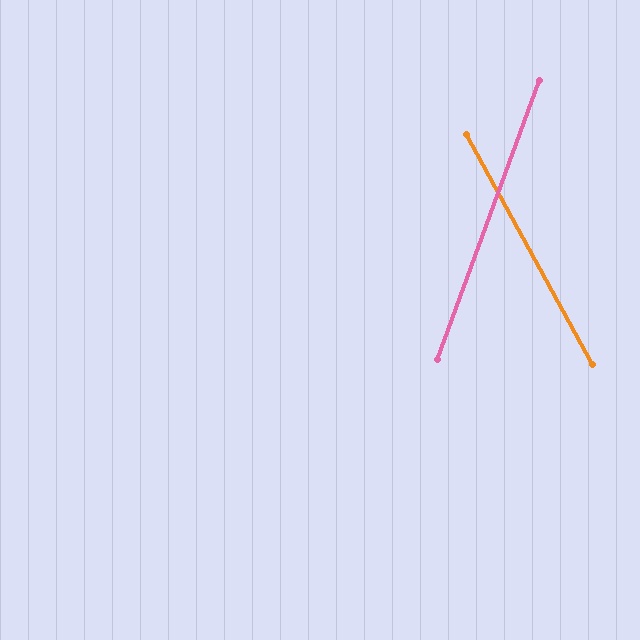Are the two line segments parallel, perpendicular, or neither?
Neither parallel nor perpendicular — they differ by about 49°.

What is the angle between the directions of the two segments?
Approximately 49 degrees.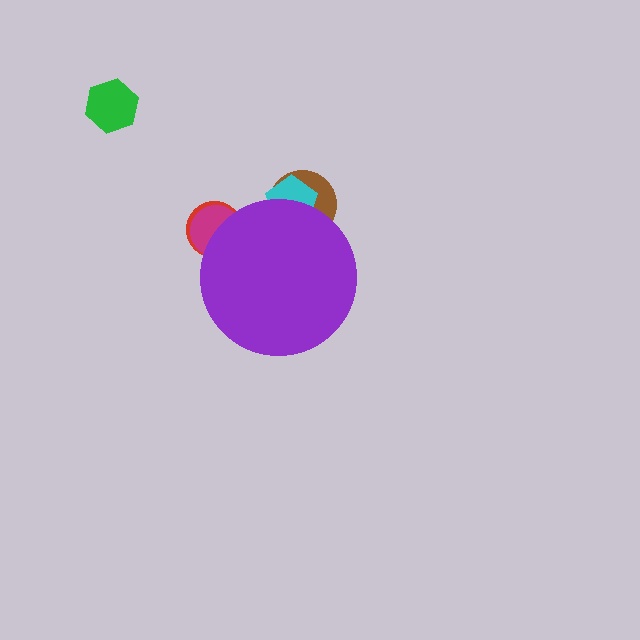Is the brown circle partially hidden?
Yes, the brown circle is partially hidden behind the purple circle.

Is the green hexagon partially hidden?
No, the green hexagon is fully visible.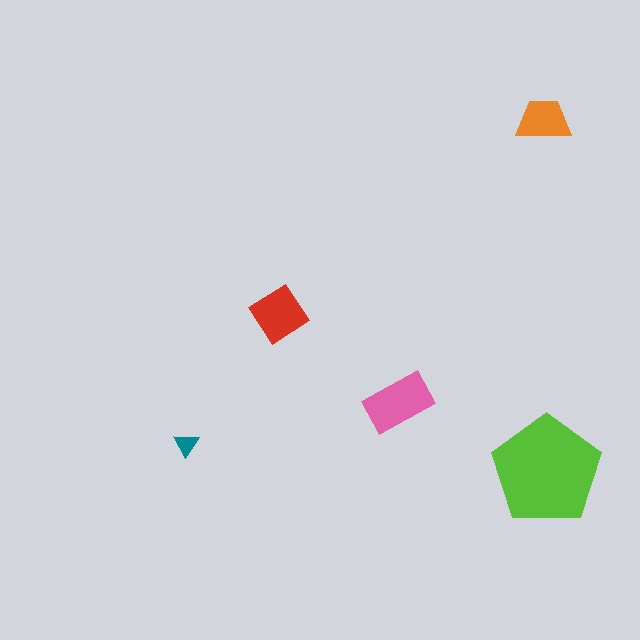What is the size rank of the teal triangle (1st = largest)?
5th.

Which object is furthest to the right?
The lime pentagon is rightmost.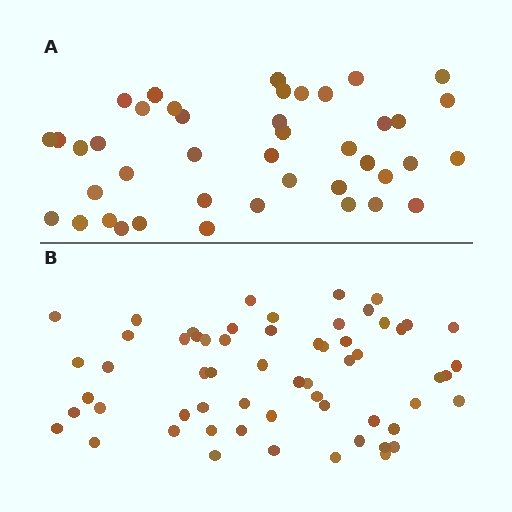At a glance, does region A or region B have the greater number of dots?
Region B (the bottom region) has more dots.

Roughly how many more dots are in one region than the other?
Region B has approximately 20 more dots than region A.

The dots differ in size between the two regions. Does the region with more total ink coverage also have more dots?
No. Region A has more total ink coverage because its dots are larger, but region B actually contains more individual dots. Total area can be misleading — the number of items is what matters here.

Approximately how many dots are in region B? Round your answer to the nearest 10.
About 60 dots.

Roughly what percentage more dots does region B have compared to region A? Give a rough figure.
About 45% more.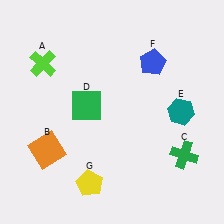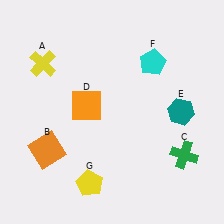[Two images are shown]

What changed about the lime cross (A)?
In Image 1, A is lime. In Image 2, it changed to yellow.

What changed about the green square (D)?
In Image 1, D is green. In Image 2, it changed to orange.